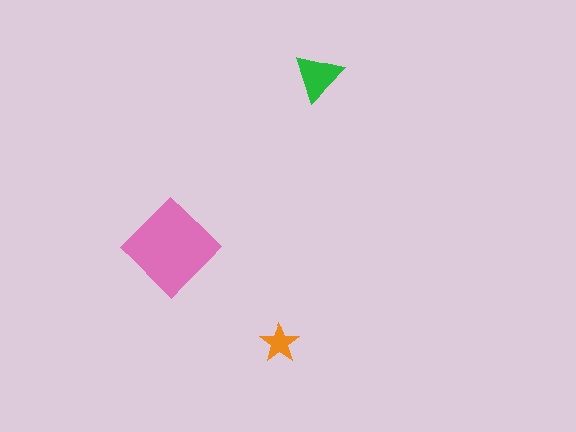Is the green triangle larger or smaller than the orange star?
Larger.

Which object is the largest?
The pink diamond.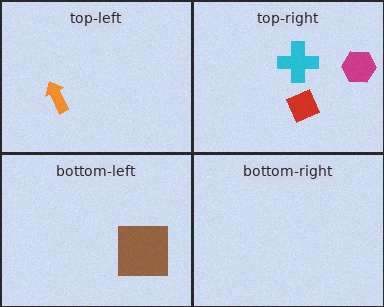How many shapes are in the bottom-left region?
1.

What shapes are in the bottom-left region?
The brown square.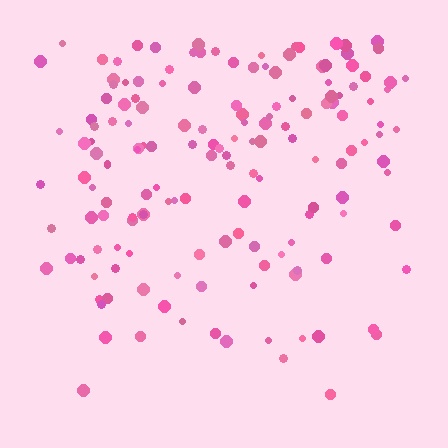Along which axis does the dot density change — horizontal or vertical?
Vertical.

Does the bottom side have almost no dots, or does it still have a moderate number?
Still a moderate number, just noticeably fewer than the top.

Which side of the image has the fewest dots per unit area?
The bottom.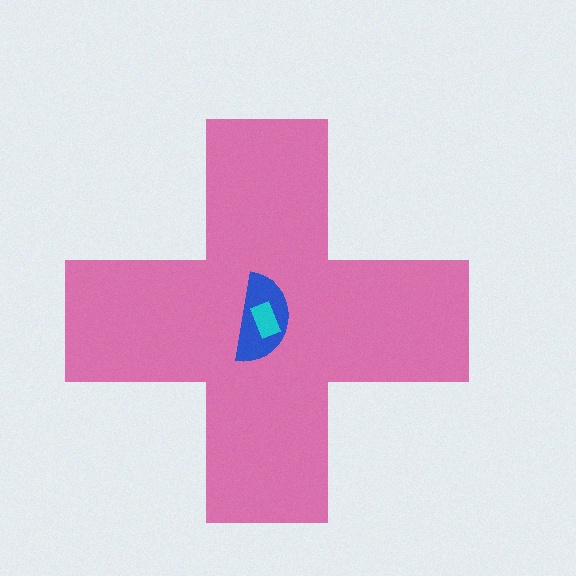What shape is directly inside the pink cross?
The blue semicircle.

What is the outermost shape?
The pink cross.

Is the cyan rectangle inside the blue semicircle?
Yes.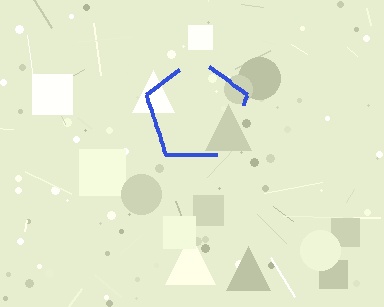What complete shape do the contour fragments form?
The contour fragments form a pentagon.